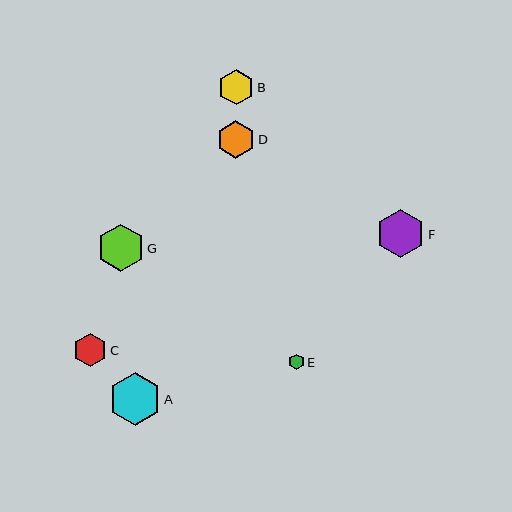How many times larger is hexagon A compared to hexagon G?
Hexagon A is approximately 1.1 times the size of hexagon G.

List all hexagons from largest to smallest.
From largest to smallest: A, F, G, D, B, C, E.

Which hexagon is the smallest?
Hexagon E is the smallest with a size of approximately 16 pixels.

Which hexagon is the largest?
Hexagon A is the largest with a size of approximately 53 pixels.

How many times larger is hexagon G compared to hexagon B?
Hexagon G is approximately 1.4 times the size of hexagon B.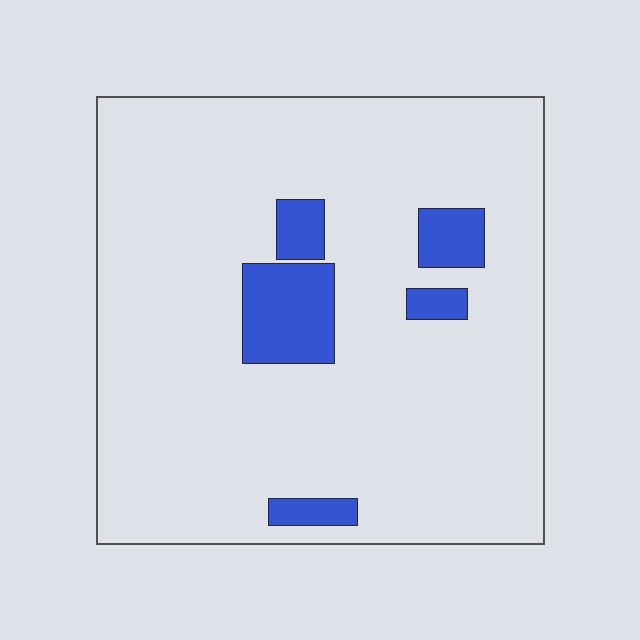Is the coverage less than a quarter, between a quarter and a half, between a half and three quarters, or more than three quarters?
Less than a quarter.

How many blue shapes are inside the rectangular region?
5.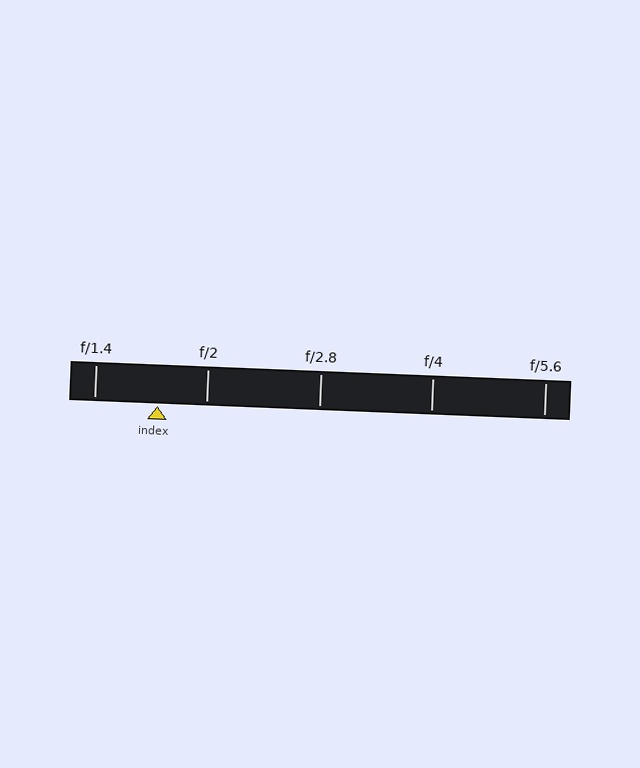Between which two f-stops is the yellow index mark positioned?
The index mark is between f/1.4 and f/2.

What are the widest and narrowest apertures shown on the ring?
The widest aperture shown is f/1.4 and the narrowest is f/5.6.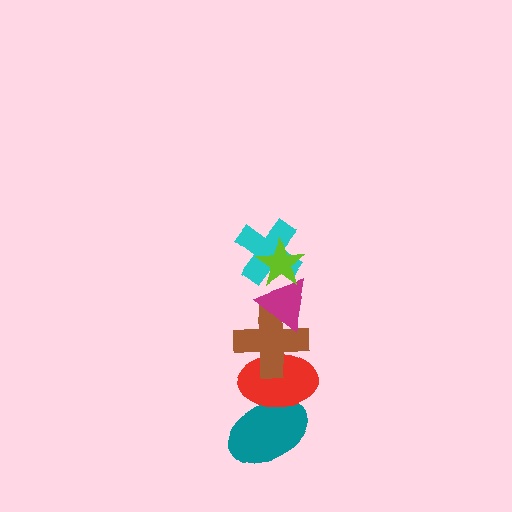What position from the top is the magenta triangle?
The magenta triangle is 3rd from the top.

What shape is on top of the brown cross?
The magenta triangle is on top of the brown cross.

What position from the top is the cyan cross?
The cyan cross is 2nd from the top.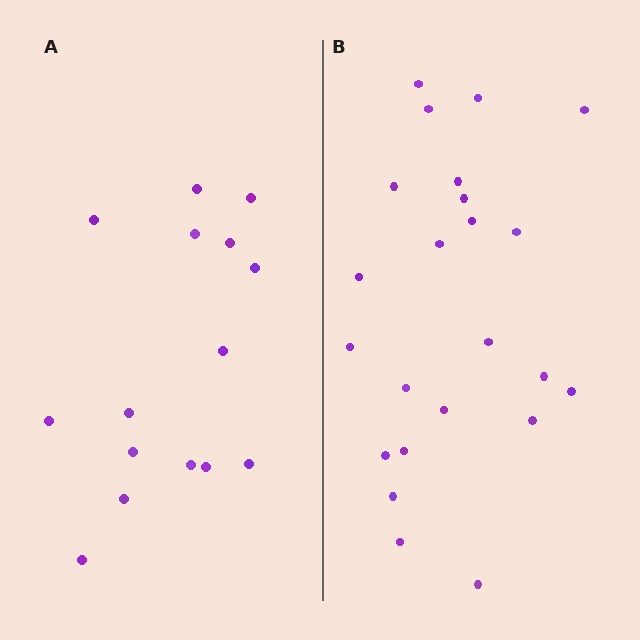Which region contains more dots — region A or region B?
Region B (the right region) has more dots.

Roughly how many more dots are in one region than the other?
Region B has roughly 8 or so more dots than region A.